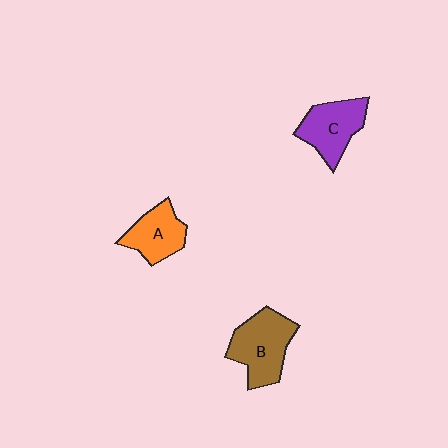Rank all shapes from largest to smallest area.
From largest to smallest: B (brown), C (purple), A (orange).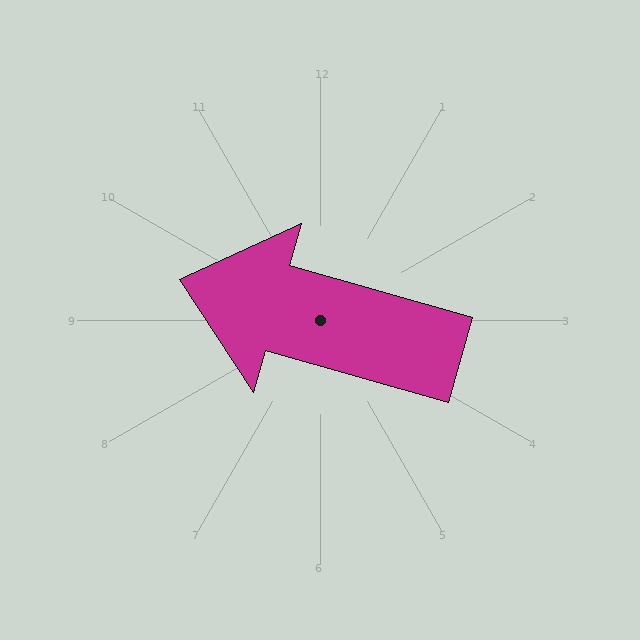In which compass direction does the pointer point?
West.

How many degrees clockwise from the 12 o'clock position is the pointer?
Approximately 286 degrees.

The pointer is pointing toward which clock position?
Roughly 10 o'clock.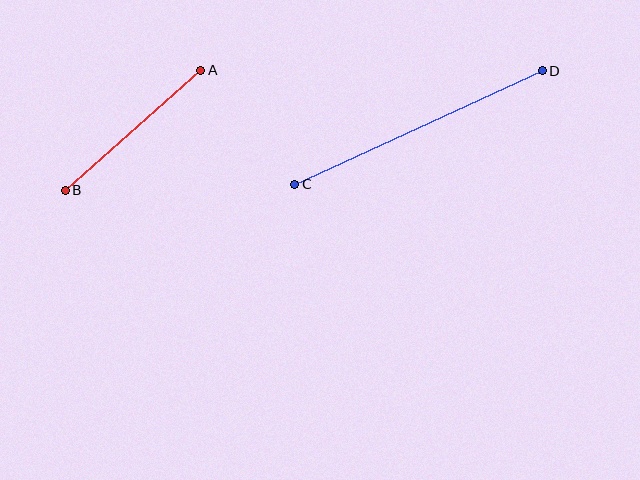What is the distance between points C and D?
The distance is approximately 272 pixels.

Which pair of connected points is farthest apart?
Points C and D are farthest apart.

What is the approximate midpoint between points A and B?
The midpoint is at approximately (133, 130) pixels.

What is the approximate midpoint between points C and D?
The midpoint is at approximately (418, 128) pixels.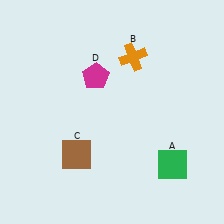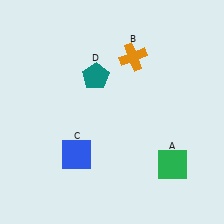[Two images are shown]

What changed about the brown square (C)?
In Image 1, C is brown. In Image 2, it changed to blue.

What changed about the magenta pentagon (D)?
In Image 1, D is magenta. In Image 2, it changed to teal.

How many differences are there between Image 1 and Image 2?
There are 2 differences between the two images.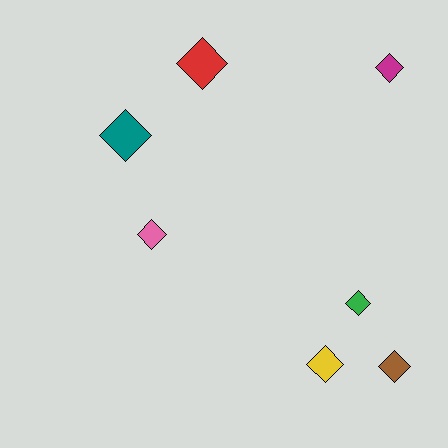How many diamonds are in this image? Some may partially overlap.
There are 7 diamonds.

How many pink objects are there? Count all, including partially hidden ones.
There is 1 pink object.